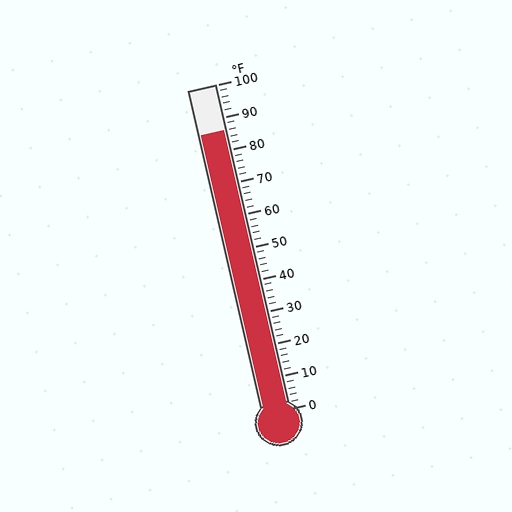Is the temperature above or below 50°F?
The temperature is above 50°F.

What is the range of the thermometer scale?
The thermometer scale ranges from 0°F to 100°F.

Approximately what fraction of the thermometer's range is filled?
The thermometer is filled to approximately 85% of its range.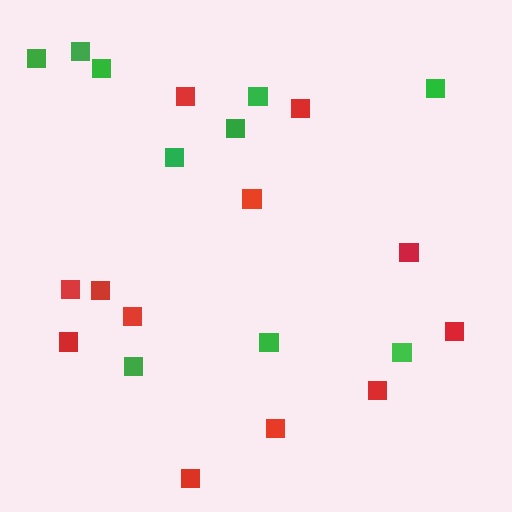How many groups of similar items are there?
There are 2 groups: one group of green squares (10) and one group of red squares (12).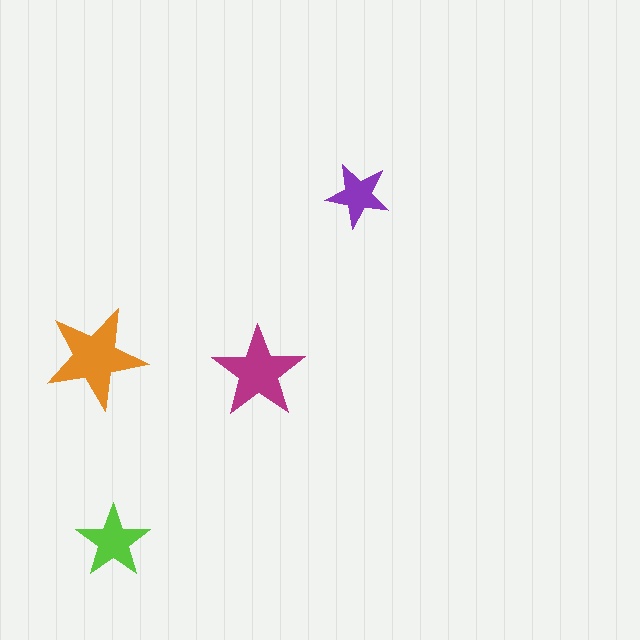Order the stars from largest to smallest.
the orange one, the magenta one, the lime one, the purple one.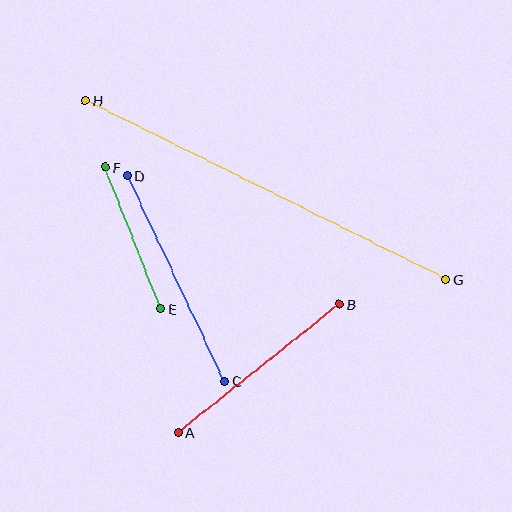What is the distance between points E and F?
The distance is approximately 152 pixels.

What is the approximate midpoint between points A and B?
The midpoint is at approximately (259, 368) pixels.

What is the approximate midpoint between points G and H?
The midpoint is at approximately (266, 190) pixels.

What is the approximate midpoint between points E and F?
The midpoint is at approximately (133, 238) pixels.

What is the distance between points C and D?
The distance is approximately 227 pixels.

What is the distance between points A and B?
The distance is approximately 206 pixels.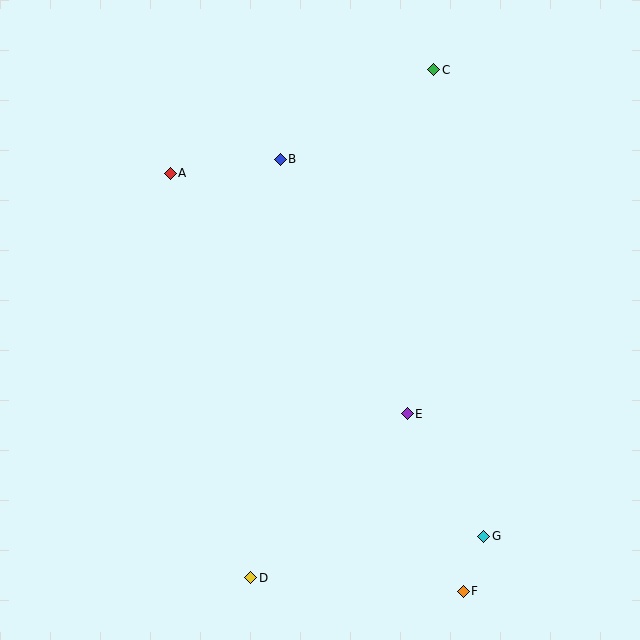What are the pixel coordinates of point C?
Point C is at (434, 70).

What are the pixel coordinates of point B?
Point B is at (280, 159).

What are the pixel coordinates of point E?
Point E is at (407, 414).